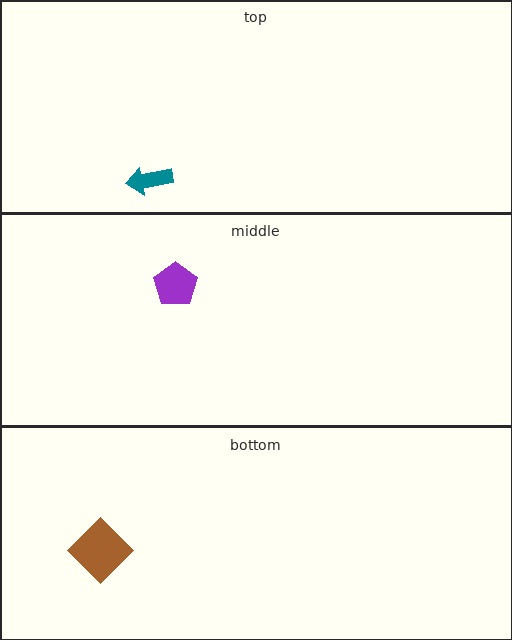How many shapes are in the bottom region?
1.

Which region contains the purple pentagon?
The middle region.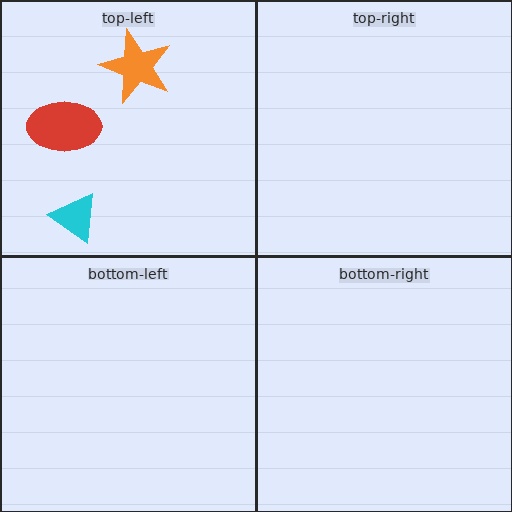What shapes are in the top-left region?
The orange star, the red ellipse, the cyan triangle.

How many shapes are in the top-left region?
3.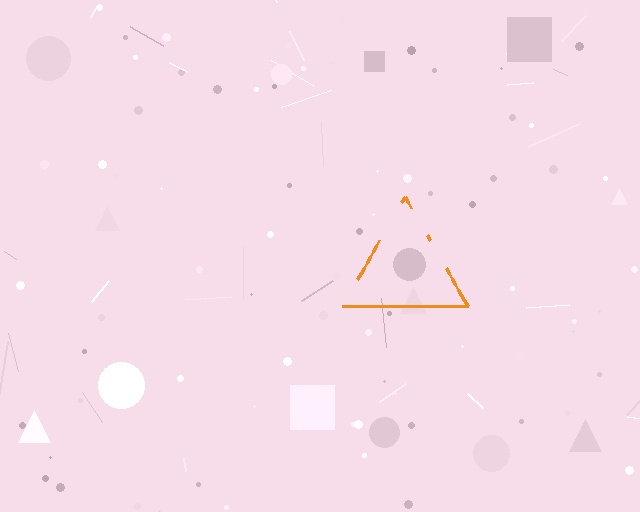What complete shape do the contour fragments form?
The contour fragments form a triangle.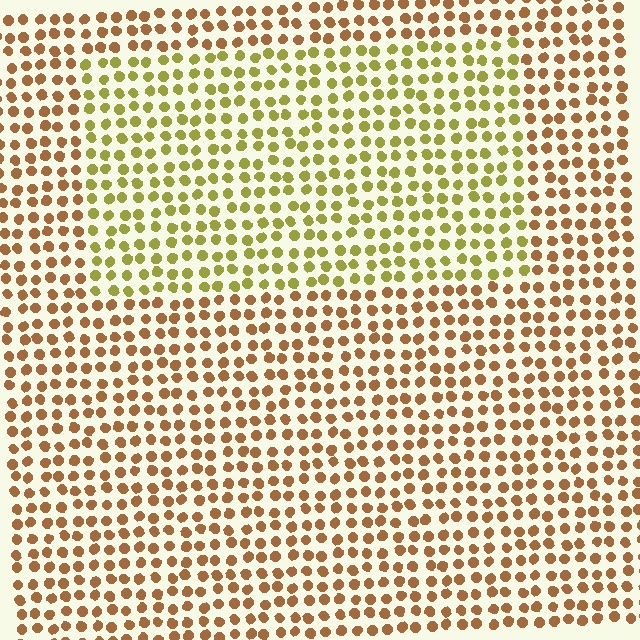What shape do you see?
I see a rectangle.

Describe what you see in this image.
The image is filled with small brown elements in a uniform arrangement. A rectangle-shaped region is visible where the elements are tinted to a slightly different hue, forming a subtle color boundary.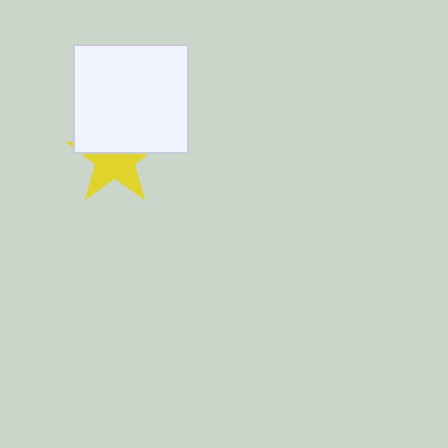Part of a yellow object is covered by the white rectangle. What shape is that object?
It is a star.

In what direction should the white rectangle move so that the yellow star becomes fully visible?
The white rectangle should move up. That is the shortest direction to clear the overlap and leave the yellow star fully visible.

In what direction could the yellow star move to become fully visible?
The yellow star could move down. That would shift it out from behind the white rectangle entirely.